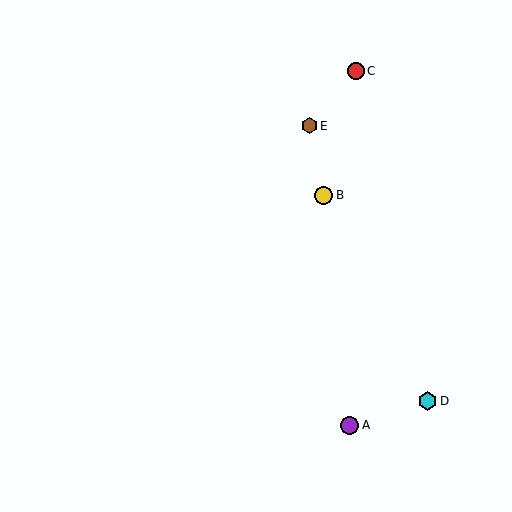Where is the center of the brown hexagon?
The center of the brown hexagon is at (309, 126).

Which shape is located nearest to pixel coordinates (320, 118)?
The brown hexagon (labeled E) at (309, 126) is nearest to that location.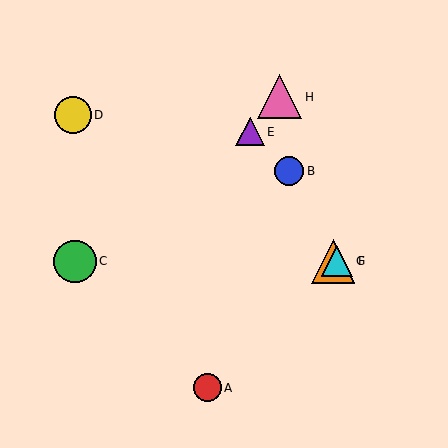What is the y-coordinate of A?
Object A is at y≈388.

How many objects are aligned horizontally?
3 objects (C, F, G) are aligned horizontally.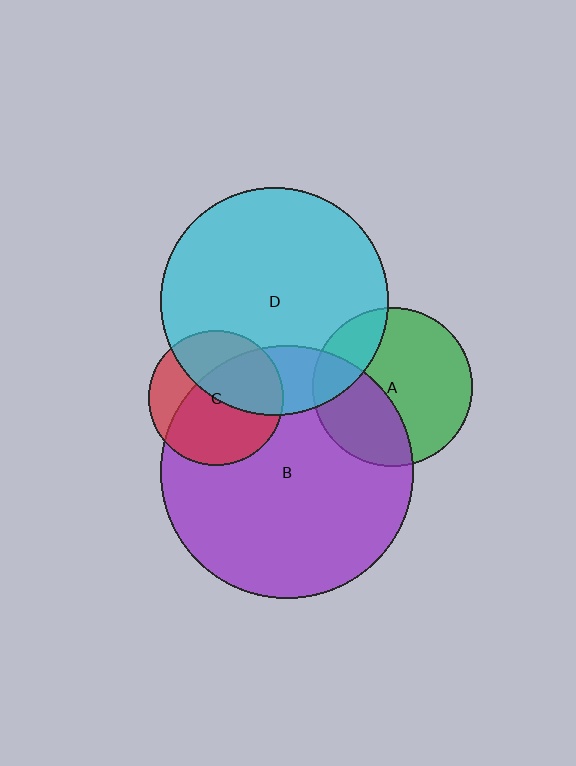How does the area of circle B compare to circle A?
Approximately 2.5 times.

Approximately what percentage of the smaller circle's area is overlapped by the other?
Approximately 35%.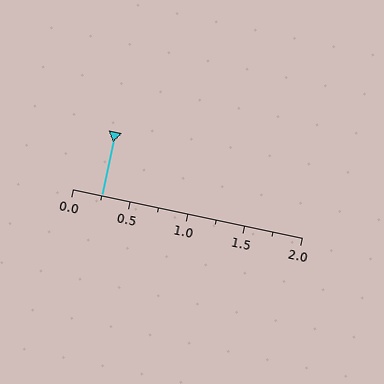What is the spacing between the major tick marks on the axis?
The major ticks are spaced 0.5 apart.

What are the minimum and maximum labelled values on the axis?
The axis runs from 0.0 to 2.0.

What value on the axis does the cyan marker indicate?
The marker indicates approximately 0.25.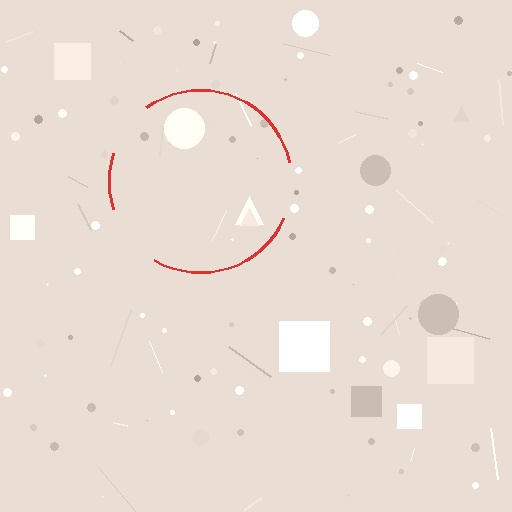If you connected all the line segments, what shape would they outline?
They would outline a circle.